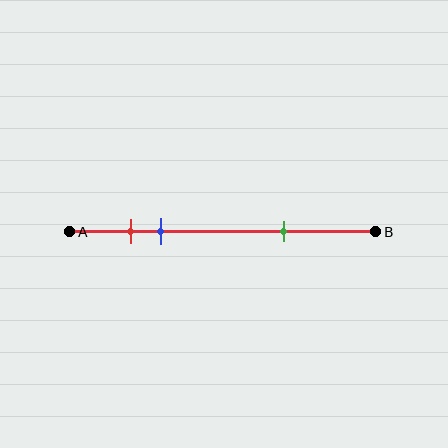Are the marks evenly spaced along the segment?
No, the marks are not evenly spaced.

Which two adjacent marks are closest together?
The red and blue marks are the closest adjacent pair.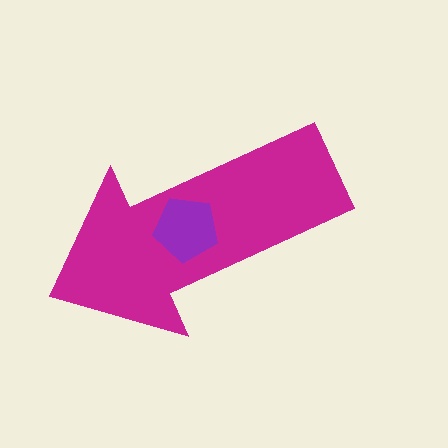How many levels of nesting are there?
2.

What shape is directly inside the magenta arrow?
The purple pentagon.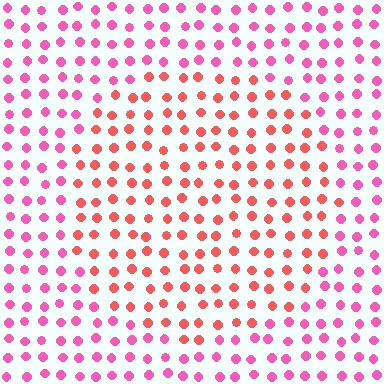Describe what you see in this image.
The image is filled with small pink elements in a uniform arrangement. A circle-shaped region is visible where the elements are tinted to a slightly different hue, forming a subtle color boundary.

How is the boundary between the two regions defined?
The boundary is defined purely by a slight shift in hue (about 36 degrees). Spacing, size, and orientation are identical on both sides.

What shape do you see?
I see a circle.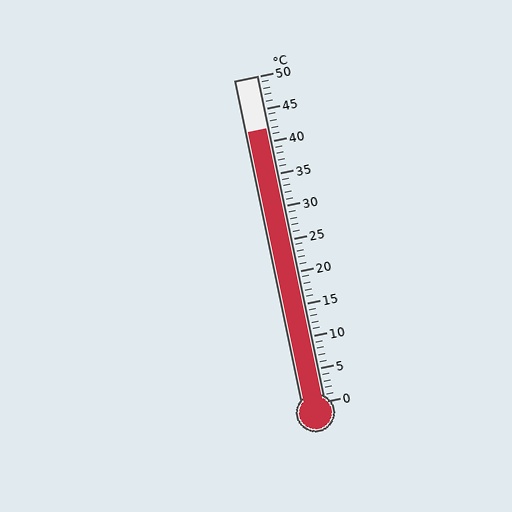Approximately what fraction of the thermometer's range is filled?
The thermometer is filled to approximately 85% of its range.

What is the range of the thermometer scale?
The thermometer scale ranges from 0°C to 50°C.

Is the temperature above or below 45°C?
The temperature is below 45°C.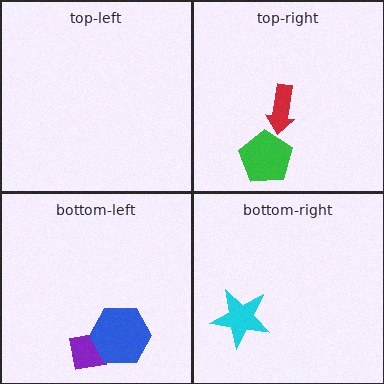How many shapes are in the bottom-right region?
1.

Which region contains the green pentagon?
The top-right region.